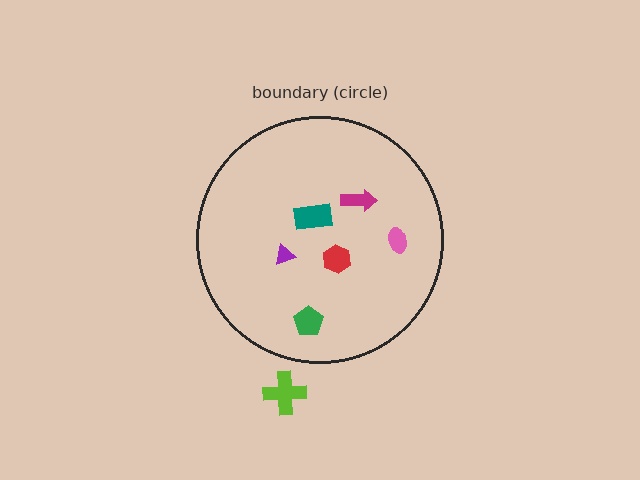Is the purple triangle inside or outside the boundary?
Inside.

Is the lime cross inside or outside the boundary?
Outside.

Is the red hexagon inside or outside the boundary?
Inside.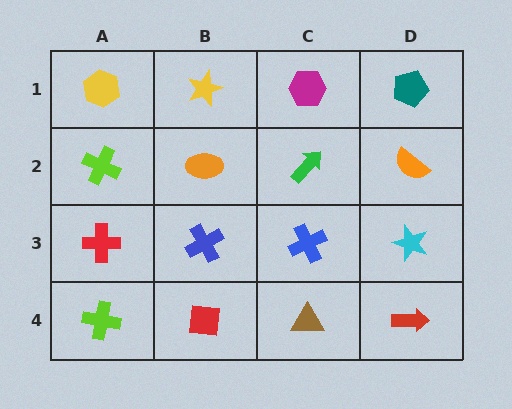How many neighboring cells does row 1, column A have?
2.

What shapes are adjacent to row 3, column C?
A green arrow (row 2, column C), a brown triangle (row 4, column C), a blue cross (row 3, column B), a cyan star (row 3, column D).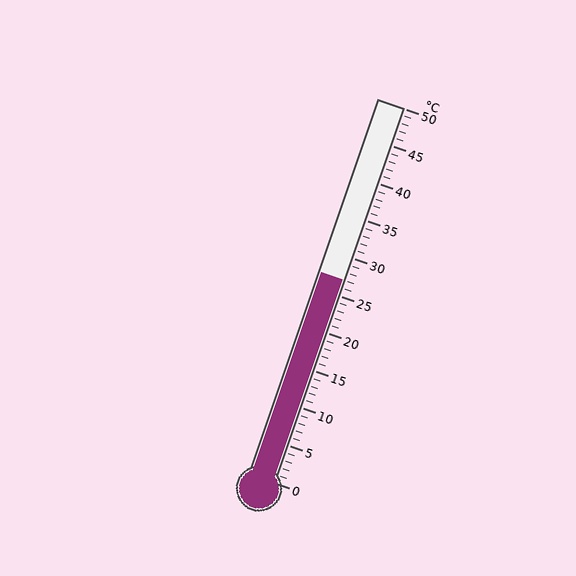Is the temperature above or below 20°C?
The temperature is above 20°C.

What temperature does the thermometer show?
The thermometer shows approximately 27°C.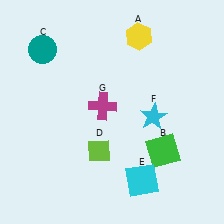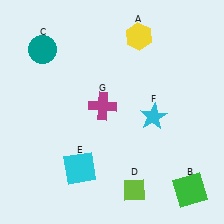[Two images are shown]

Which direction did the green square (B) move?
The green square (B) moved down.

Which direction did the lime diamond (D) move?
The lime diamond (D) moved down.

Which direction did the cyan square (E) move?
The cyan square (E) moved left.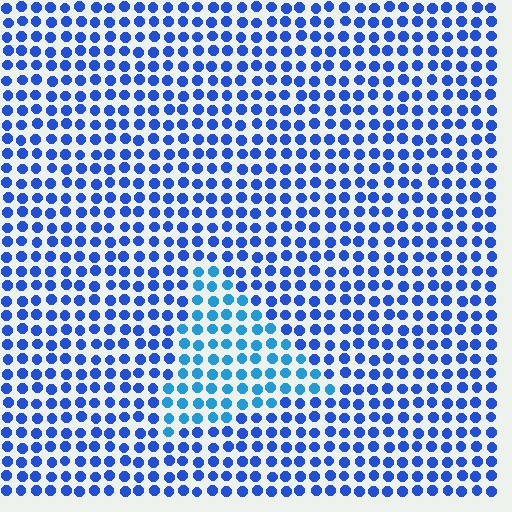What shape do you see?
I see a triangle.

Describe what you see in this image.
The image is filled with small blue elements in a uniform arrangement. A triangle-shaped region is visible where the elements are tinted to a slightly different hue, forming a subtle color boundary.